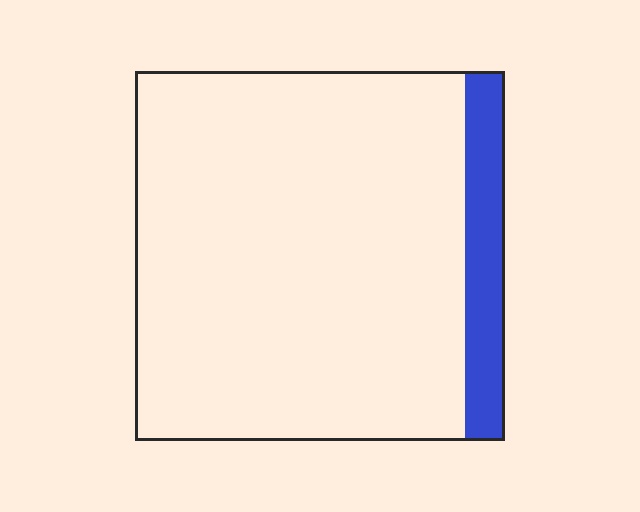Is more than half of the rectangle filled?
No.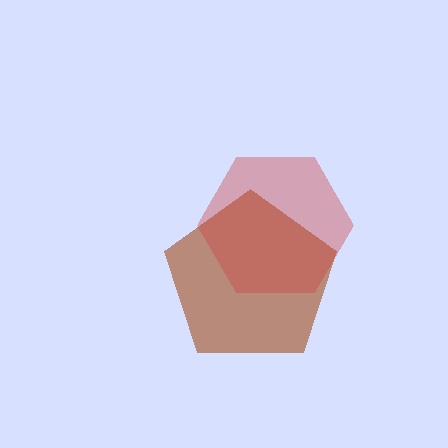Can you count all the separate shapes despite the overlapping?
Yes, there are 2 separate shapes.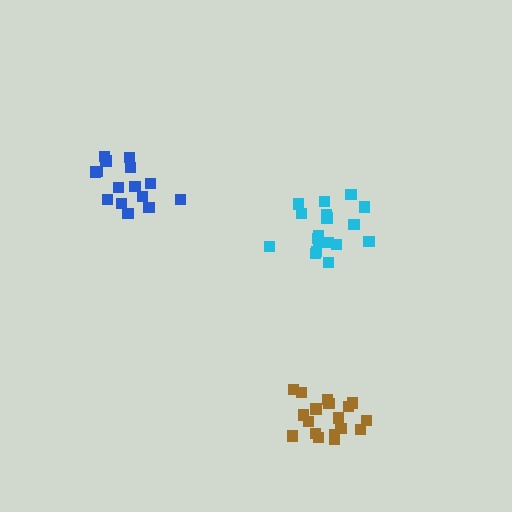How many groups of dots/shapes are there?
There are 3 groups.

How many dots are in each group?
Group 1: 19 dots, Group 2: 15 dots, Group 3: 19 dots (53 total).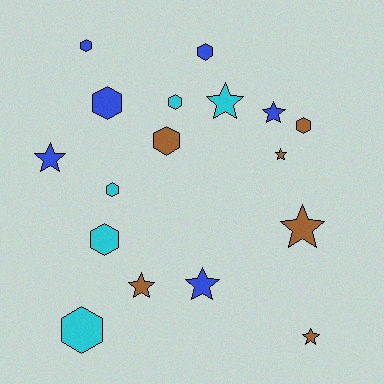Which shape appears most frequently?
Hexagon, with 9 objects.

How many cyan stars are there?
There is 1 cyan star.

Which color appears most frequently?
Blue, with 6 objects.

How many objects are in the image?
There are 17 objects.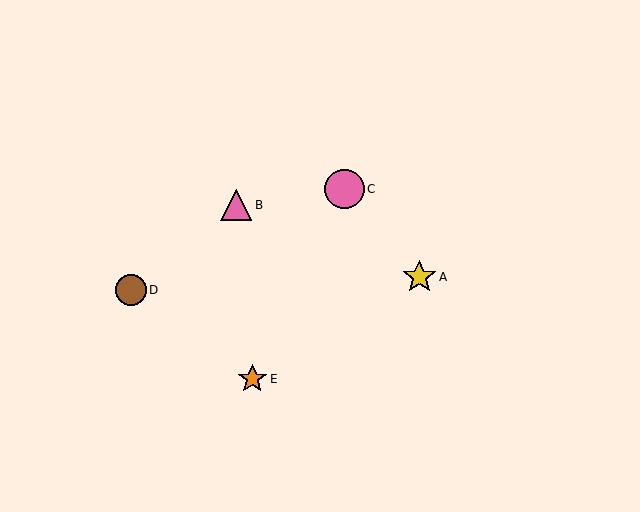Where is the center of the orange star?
The center of the orange star is at (252, 379).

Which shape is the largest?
The pink circle (labeled C) is the largest.